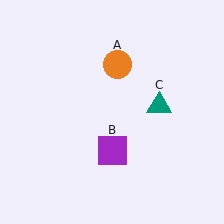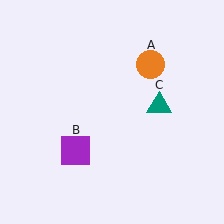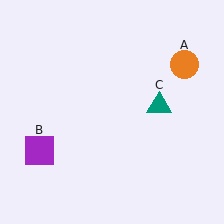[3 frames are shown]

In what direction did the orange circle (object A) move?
The orange circle (object A) moved right.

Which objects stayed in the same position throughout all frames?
Teal triangle (object C) remained stationary.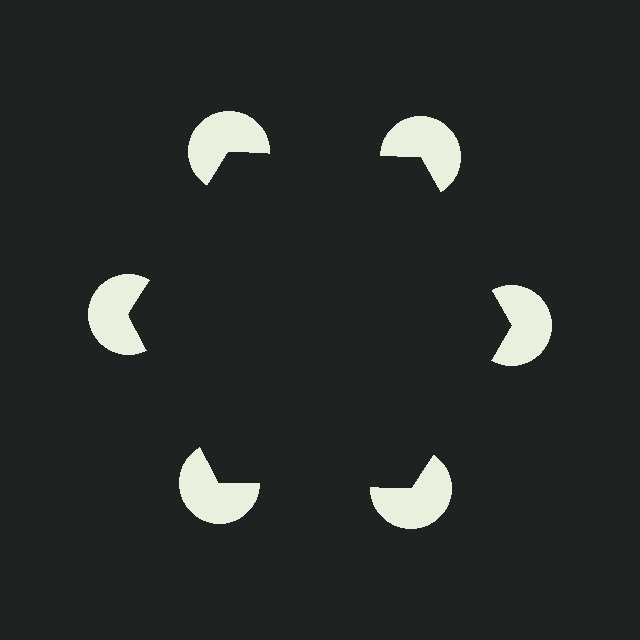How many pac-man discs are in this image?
There are 6 — one at each vertex of the illusory hexagon.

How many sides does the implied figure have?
6 sides.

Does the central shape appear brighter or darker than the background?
It typically appears slightly darker than the background, even though no actual brightness change is drawn.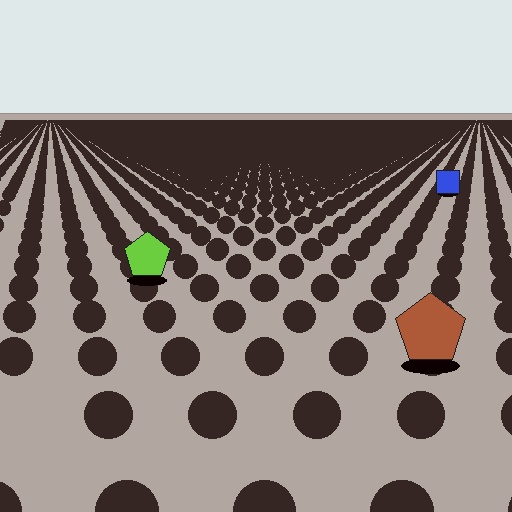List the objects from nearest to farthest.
From nearest to farthest: the brown pentagon, the lime pentagon, the blue square.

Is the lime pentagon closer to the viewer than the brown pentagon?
No. The brown pentagon is closer — you can tell from the texture gradient: the ground texture is coarser near it.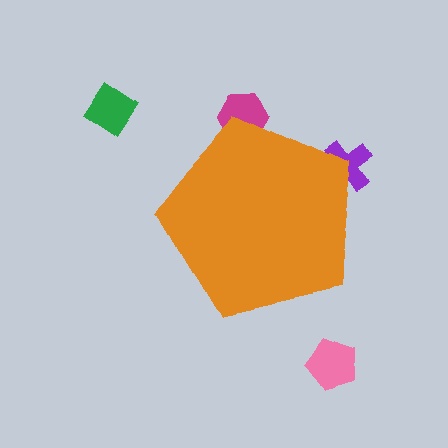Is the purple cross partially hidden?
Yes, the purple cross is partially hidden behind the orange pentagon.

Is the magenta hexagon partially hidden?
Yes, the magenta hexagon is partially hidden behind the orange pentagon.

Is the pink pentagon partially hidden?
No, the pink pentagon is fully visible.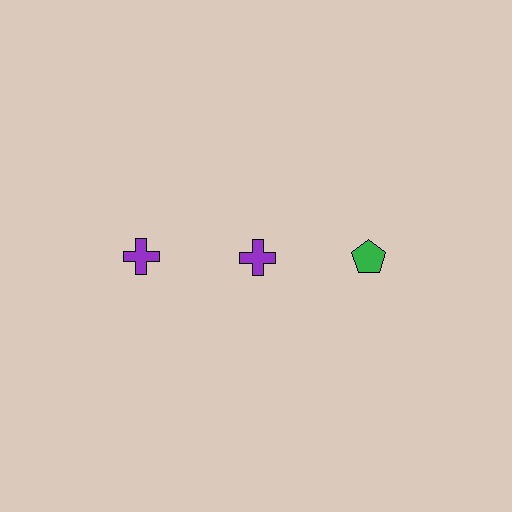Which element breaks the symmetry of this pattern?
The green pentagon in the top row, center column breaks the symmetry. All other shapes are purple crosses.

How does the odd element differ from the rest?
It differs in both color (green instead of purple) and shape (pentagon instead of cross).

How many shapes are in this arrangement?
There are 3 shapes arranged in a grid pattern.